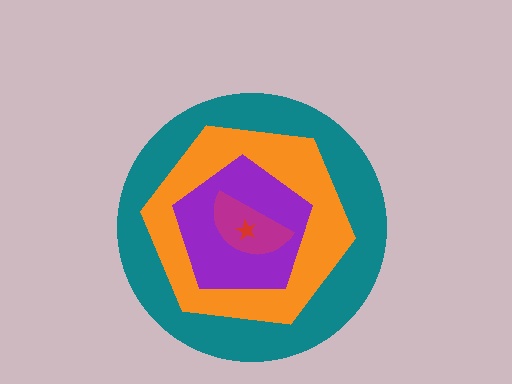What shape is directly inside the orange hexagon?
The purple pentagon.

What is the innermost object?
The red star.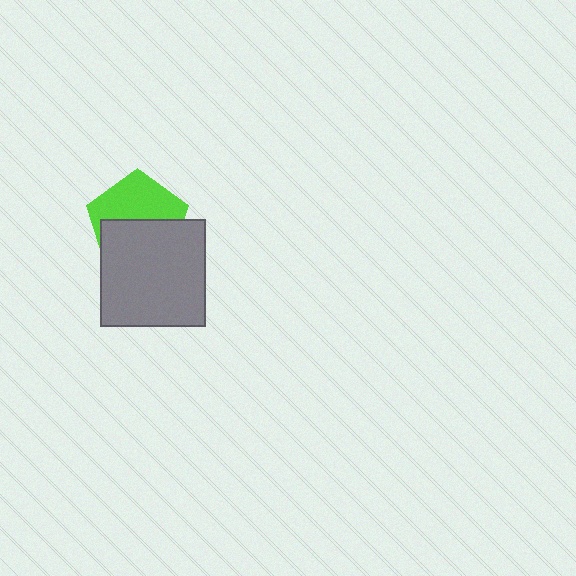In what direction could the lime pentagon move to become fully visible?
The lime pentagon could move up. That would shift it out from behind the gray rectangle entirely.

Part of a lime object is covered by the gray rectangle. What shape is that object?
It is a pentagon.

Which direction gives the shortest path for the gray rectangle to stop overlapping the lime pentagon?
Moving down gives the shortest separation.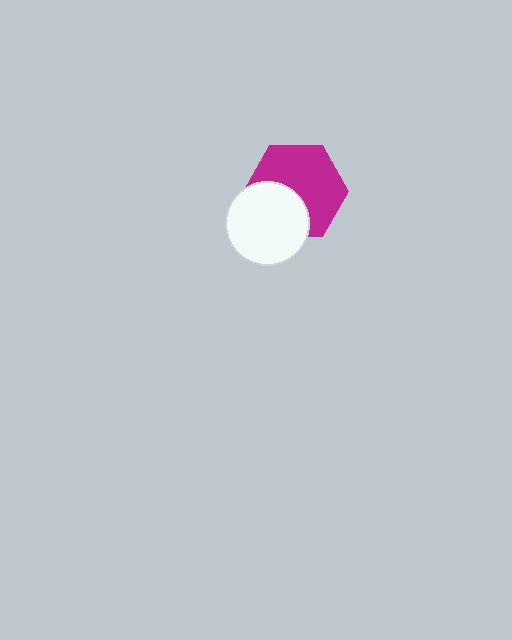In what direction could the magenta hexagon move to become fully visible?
The magenta hexagon could move toward the upper-right. That would shift it out from behind the white circle entirely.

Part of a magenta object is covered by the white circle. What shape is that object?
It is a hexagon.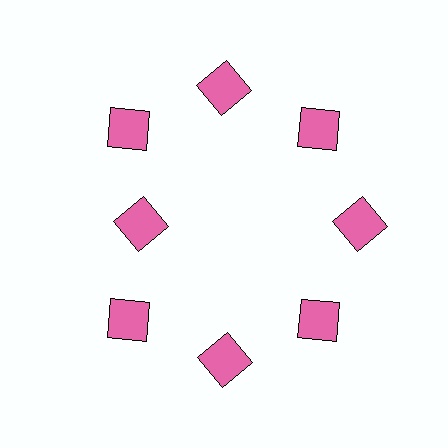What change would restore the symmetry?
The symmetry would be restored by moving it outward, back onto the ring so that all 8 squares sit at equal angles and equal distance from the center.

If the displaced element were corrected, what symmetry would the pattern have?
It would have 8-fold rotational symmetry — the pattern would map onto itself every 45 degrees.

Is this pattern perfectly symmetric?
No. The 8 pink squares are arranged in a ring, but one element near the 9 o'clock position is pulled inward toward the center, breaking the 8-fold rotational symmetry.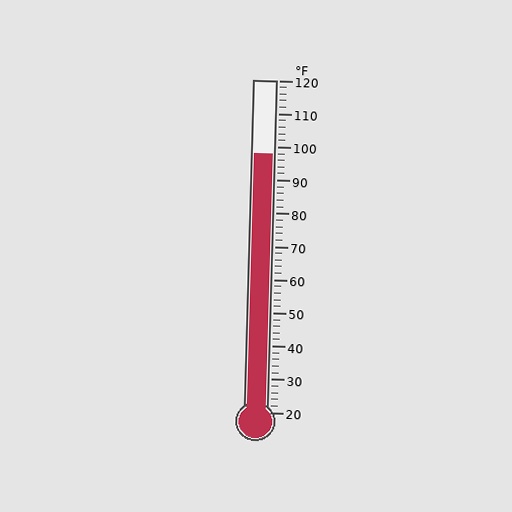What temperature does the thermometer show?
The thermometer shows approximately 98°F.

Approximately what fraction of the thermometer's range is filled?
The thermometer is filled to approximately 80% of its range.